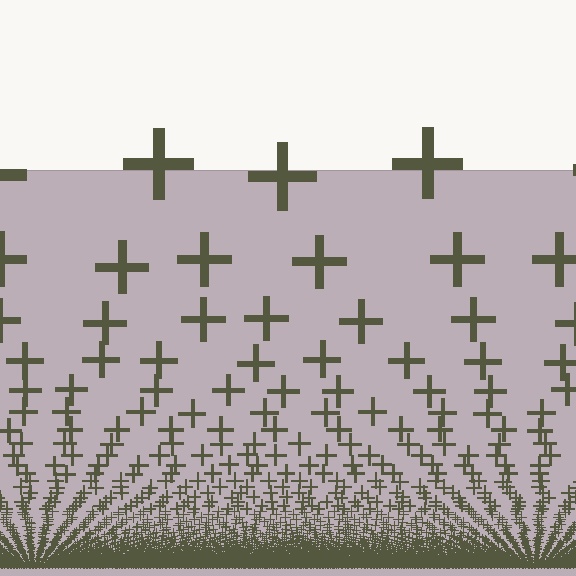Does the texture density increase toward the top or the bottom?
Density increases toward the bottom.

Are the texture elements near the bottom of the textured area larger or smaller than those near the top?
Smaller. The gradient is inverted — elements near the bottom are smaller and denser.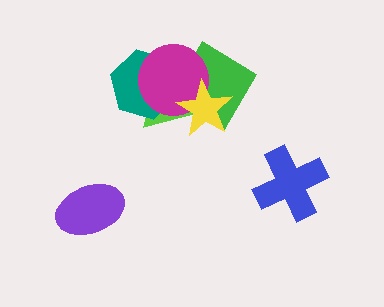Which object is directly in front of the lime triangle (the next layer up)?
The green diamond is directly in front of the lime triangle.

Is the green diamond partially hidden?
Yes, it is partially covered by another shape.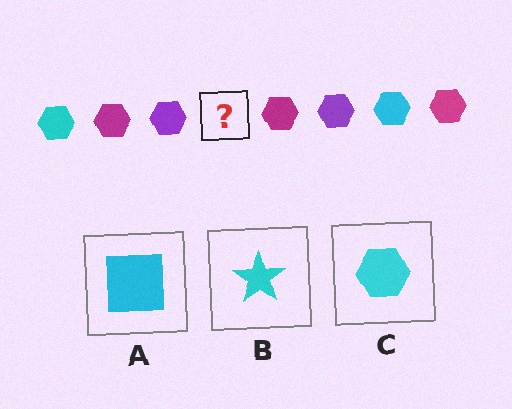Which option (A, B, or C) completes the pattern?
C.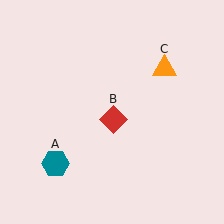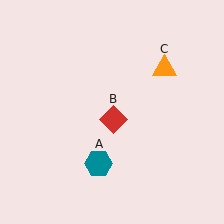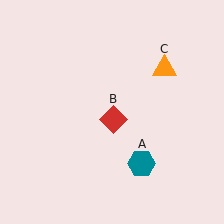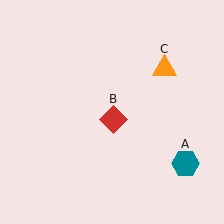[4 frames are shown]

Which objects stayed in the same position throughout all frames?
Red diamond (object B) and orange triangle (object C) remained stationary.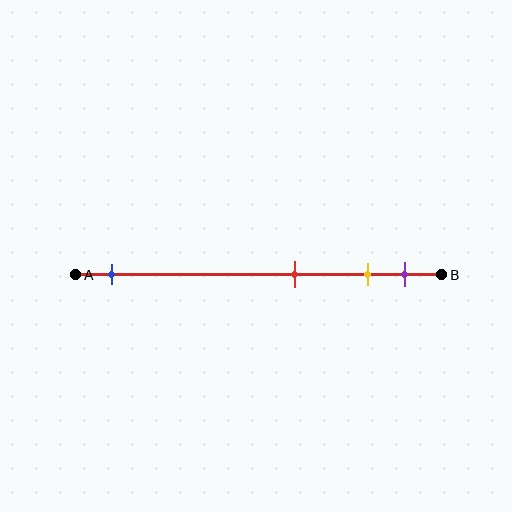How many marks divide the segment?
There are 4 marks dividing the segment.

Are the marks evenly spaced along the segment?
No, the marks are not evenly spaced.